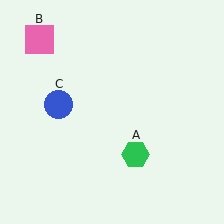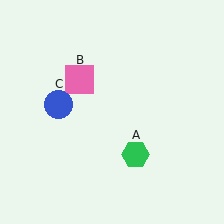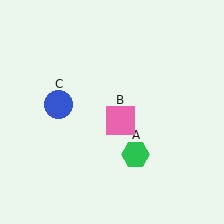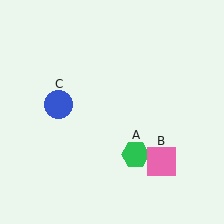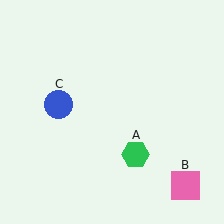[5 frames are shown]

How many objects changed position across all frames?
1 object changed position: pink square (object B).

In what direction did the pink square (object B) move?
The pink square (object B) moved down and to the right.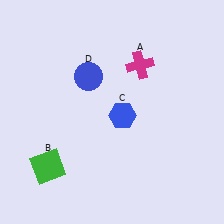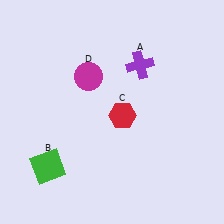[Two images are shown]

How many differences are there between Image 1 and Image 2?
There are 3 differences between the two images.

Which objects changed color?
A changed from magenta to purple. C changed from blue to red. D changed from blue to magenta.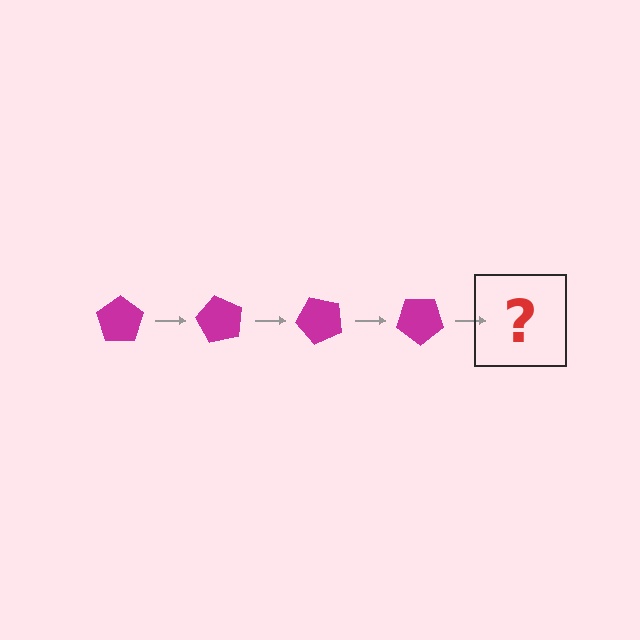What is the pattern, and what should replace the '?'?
The pattern is that the pentagon rotates 60 degrees each step. The '?' should be a magenta pentagon rotated 240 degrees.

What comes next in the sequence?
The next element should be a magenta pentagon rotated 240 degrees.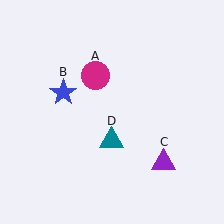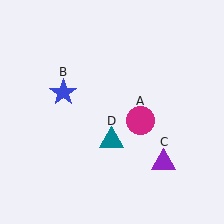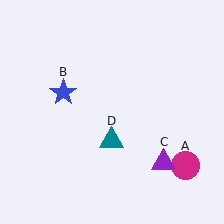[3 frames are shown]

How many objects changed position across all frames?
1 object changed position: magenta circle (object A).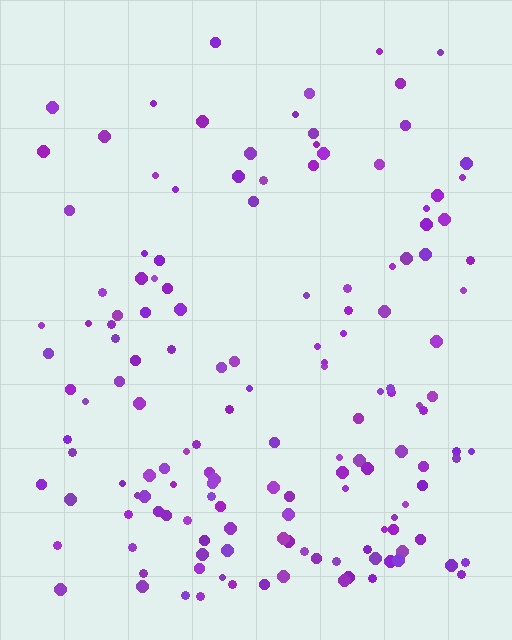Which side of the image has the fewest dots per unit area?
The top.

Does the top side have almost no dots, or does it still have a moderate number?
Still a moderate number, just noticeably fewer than the bottom.